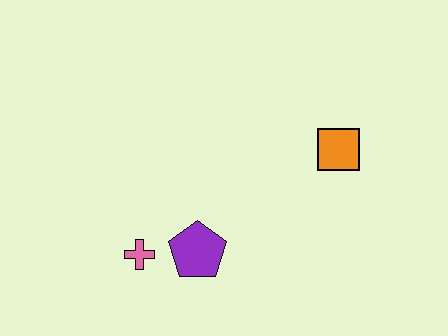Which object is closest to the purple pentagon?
The pink cross is closest to the purple pentagon.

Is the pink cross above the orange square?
No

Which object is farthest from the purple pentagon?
The orange square is farthest from the purple pentagon.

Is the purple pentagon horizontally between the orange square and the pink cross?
Yes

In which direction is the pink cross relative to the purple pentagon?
The pink cross is to the left of the purple pentagon.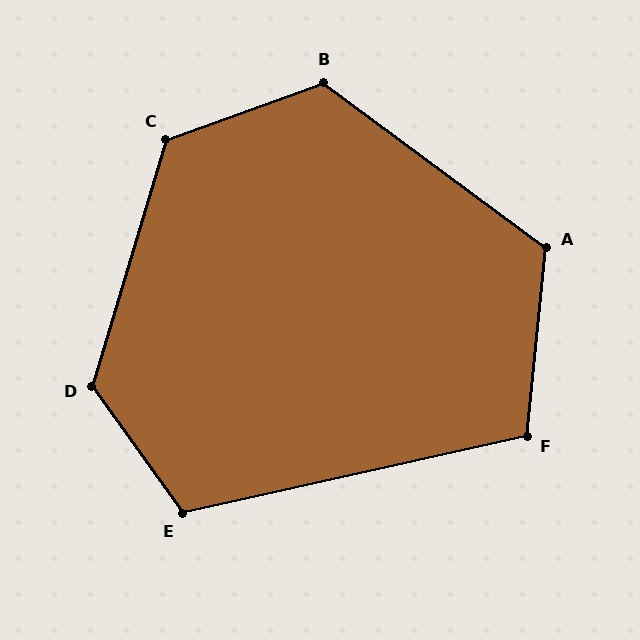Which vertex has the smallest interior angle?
F, at approximately 108 degrees.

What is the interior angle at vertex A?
Approximately 121 degrees (obtuse).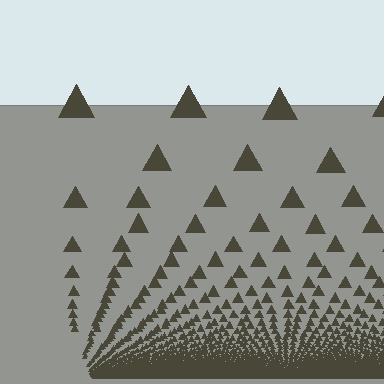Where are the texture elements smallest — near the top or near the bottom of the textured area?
Near the bottom.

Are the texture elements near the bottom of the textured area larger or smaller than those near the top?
Smaller. The gradient is inverted — elements near the bottom are smaller and denser.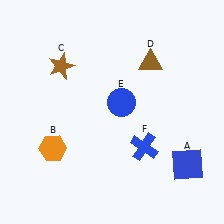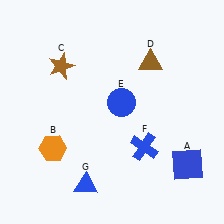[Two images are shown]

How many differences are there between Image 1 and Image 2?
There is 1 difference between the two images.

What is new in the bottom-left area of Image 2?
A blue triangle (G) was added in the bottom-left area of Image 2.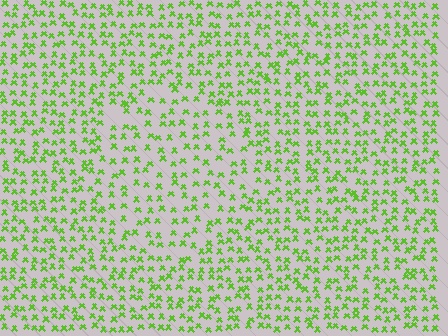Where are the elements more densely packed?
The elements are more densely packed outside the circle boundary.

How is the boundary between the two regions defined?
The boundary is defined by a change in element density (approximately 1.5x ratio). All elements are the same color, size, and shape.